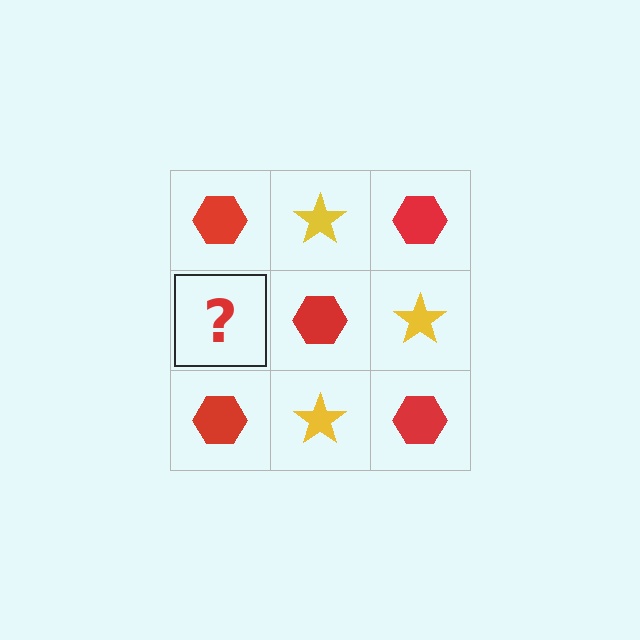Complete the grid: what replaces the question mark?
The question mark should be replaced with a yellow star.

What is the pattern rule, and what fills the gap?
The rule is that it alternates red hexagon and yellow star in a checkerboard pattern. The gap should be filled with a yellow star.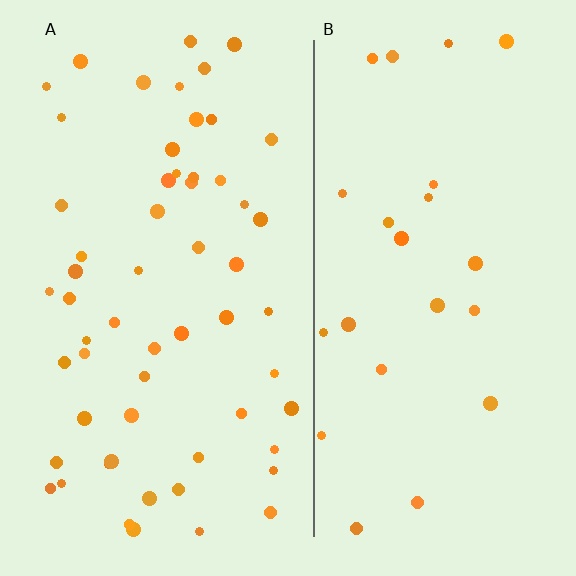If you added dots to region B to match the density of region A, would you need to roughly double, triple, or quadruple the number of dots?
Approximately double.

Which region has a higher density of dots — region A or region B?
A (the left).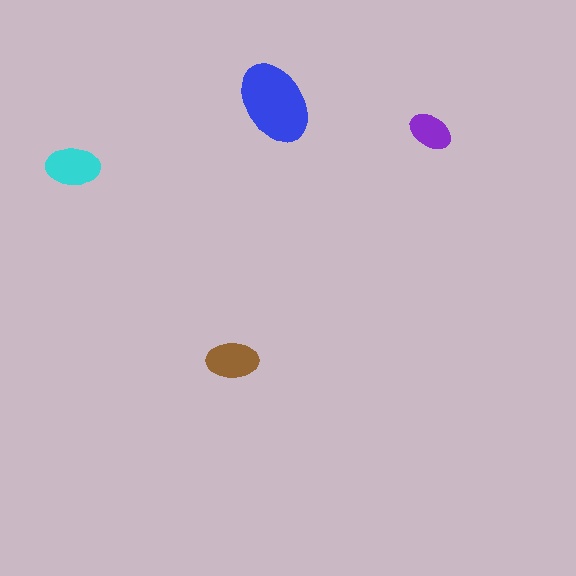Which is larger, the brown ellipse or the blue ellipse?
The blue one.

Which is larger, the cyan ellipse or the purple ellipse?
The cyan one.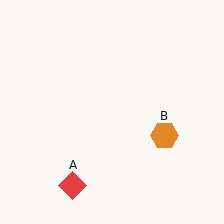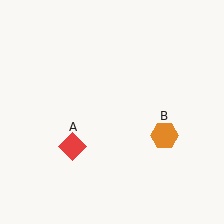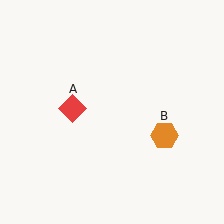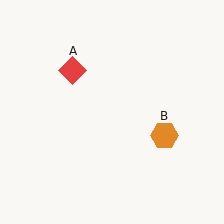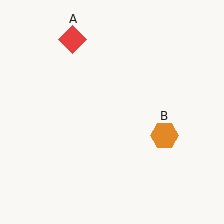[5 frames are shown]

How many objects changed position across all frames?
1 object changed position: red diamond (object A).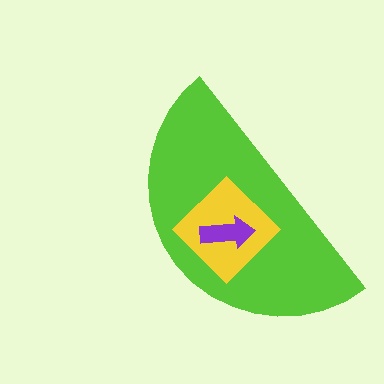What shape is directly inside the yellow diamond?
The purple arrow.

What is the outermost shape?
The lime semicircle.